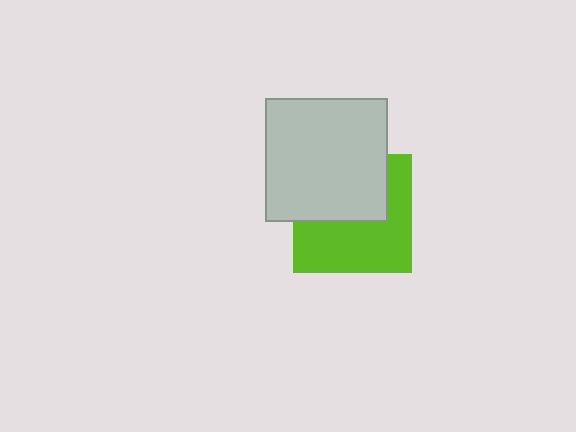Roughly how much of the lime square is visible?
About half of it is visible (roughly 55%).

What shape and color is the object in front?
The object in front is a light gray square.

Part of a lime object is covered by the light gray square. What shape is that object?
It is a square.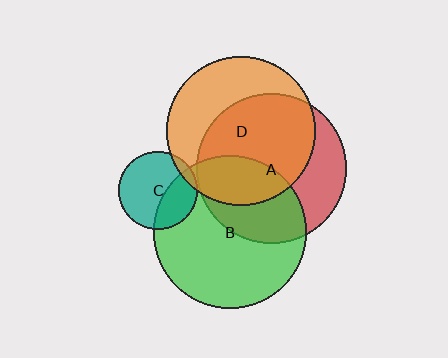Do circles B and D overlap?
Yes.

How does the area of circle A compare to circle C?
Approximately 3.6 times.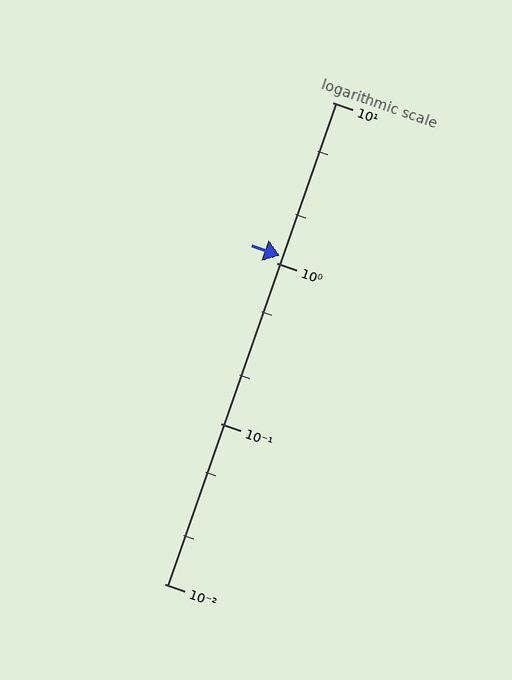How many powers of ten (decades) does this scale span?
The scale spans 3 decades, from 0.01 to 10.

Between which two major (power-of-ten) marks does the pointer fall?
The pointer is between 1 and 10.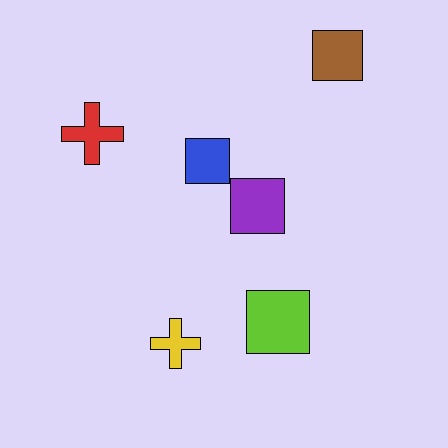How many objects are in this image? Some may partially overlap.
There are 6 objects.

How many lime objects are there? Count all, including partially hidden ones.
There is 1 lime object.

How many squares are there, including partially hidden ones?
There are 4 squares.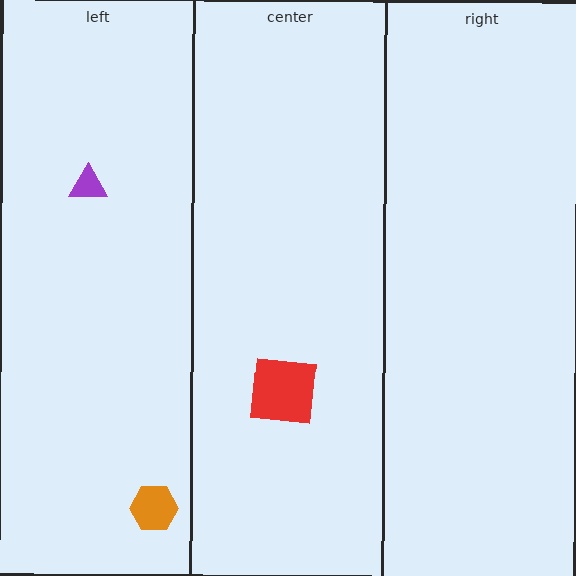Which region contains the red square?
The center region.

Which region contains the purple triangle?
The left region.